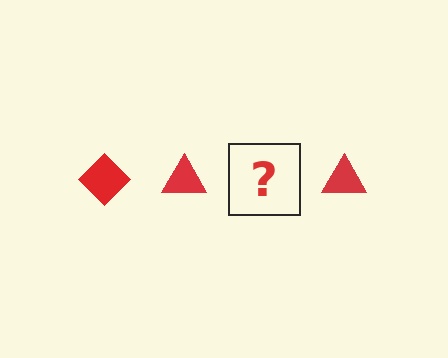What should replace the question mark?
The question mark should be replaced with a red diamond.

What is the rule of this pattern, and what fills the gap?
The rule is that the pattern cycles through diamond, triangle shapes in red. The gap should be filled with a red diamond.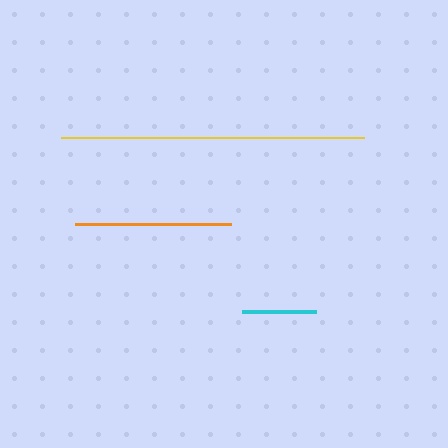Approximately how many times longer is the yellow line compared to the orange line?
The yellow line is approximately 1.9 times the length of the orange line.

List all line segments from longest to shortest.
From longest to shortest: yellow, orange, cyan.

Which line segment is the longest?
The yellow line is the longest at approximately 303 pixels.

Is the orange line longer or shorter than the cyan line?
The orange line is longer than the cyan line.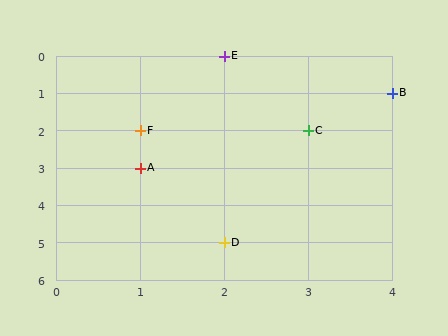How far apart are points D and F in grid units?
Points D and F are 1 column and 3 rows apart (about 3.2 grid units diagonally).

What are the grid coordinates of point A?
Point A is at grid coordinates (1, 3).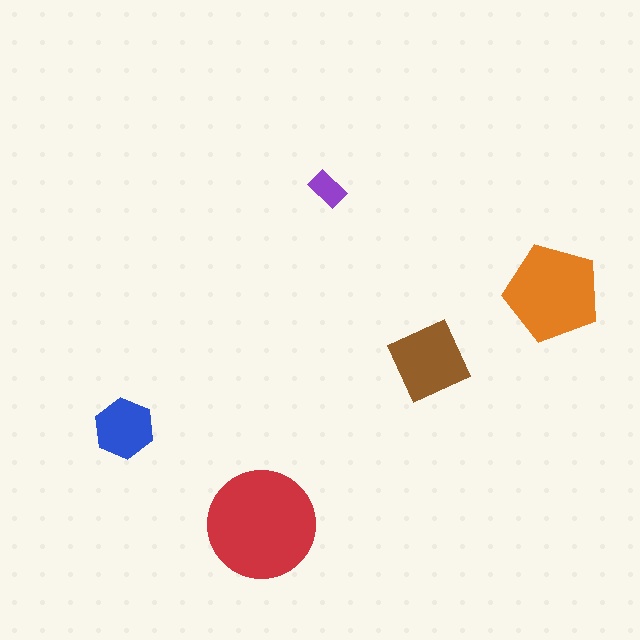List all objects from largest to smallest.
The red circle, the orange pentagon, the brown diamond, the blue hexagon, the purple rectangle.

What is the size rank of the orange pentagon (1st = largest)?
2nd.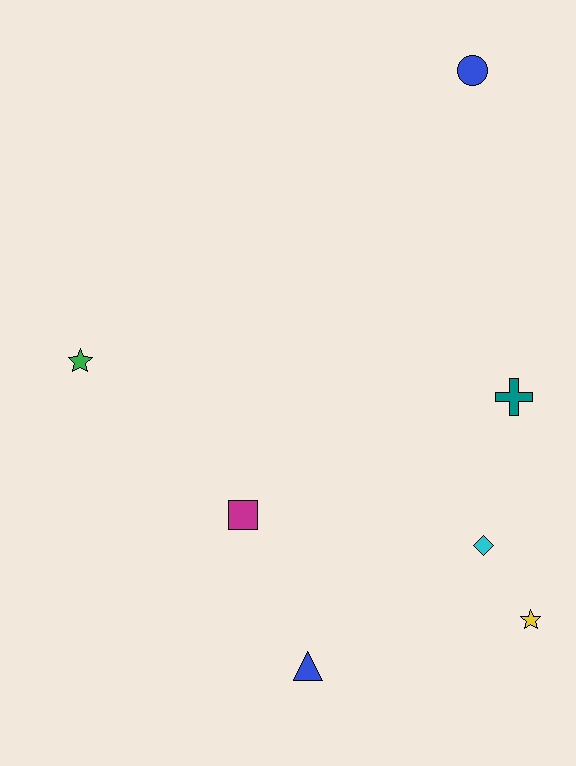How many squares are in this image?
There is 1 square.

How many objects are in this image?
There are 7 objects.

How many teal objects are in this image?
There is 1 teal object.